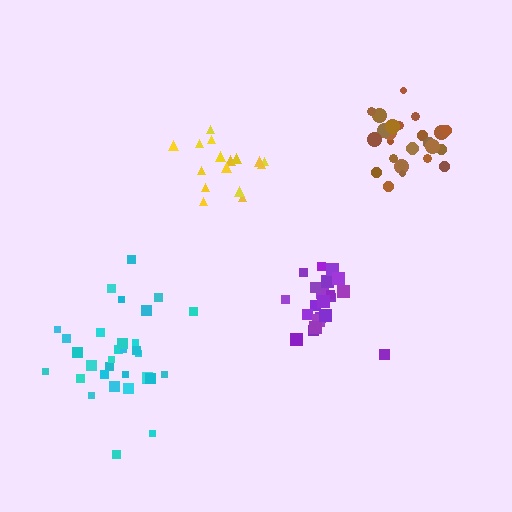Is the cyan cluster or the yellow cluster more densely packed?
Cyan.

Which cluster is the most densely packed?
Brown.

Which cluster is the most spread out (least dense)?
Yellow.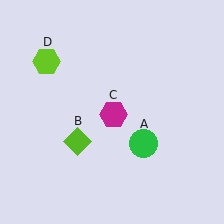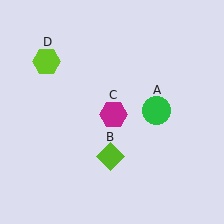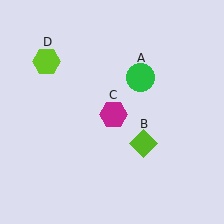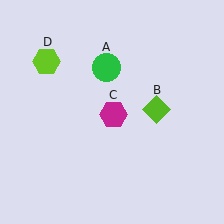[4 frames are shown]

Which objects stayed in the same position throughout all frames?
Magenta hexagon (object C) and lime hexagon (object D) remained stationary.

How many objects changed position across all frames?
2 objects changed position: green circle (object A), lime diamond (object B).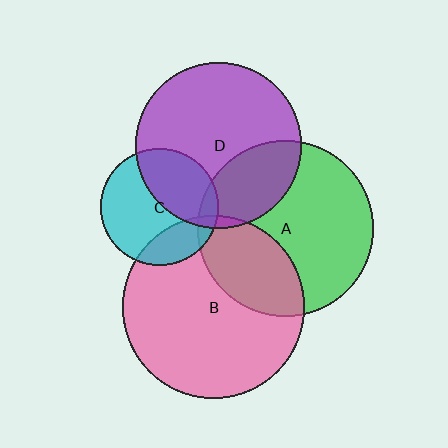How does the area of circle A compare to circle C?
Approximately 2.3 times.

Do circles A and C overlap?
Yes.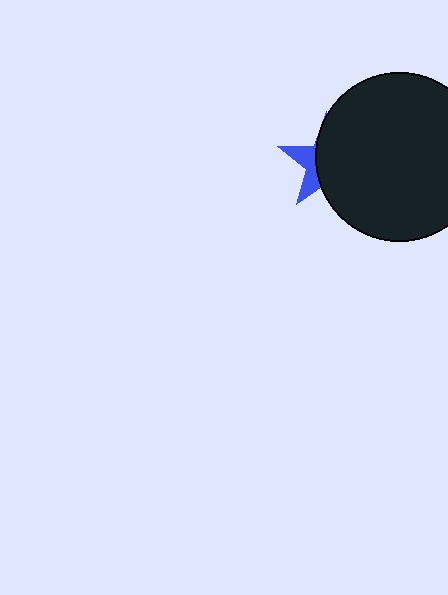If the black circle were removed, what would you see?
You would see the complete blue star.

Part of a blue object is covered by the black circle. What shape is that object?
It is a star.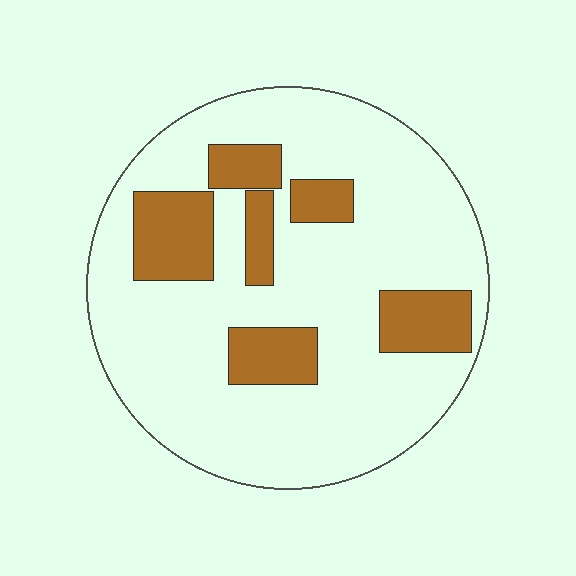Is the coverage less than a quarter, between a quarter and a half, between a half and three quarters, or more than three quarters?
Less than a quarter.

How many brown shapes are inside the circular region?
6.